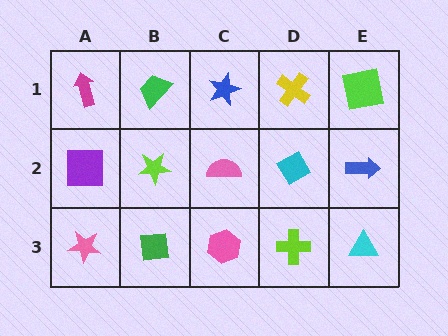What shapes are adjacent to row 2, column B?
A green trapezoid (row 1, column B), a green square (row 3, column B), a purple square (row 2, column A), a pink semicircle (row 2, column C).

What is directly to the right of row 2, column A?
A lime star.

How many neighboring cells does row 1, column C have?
3.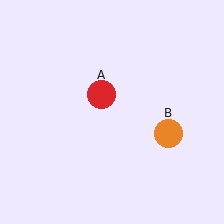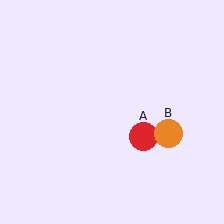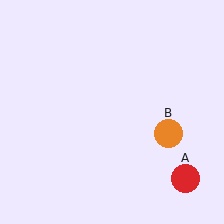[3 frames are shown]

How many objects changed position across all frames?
1 object changed position: red circle (object A).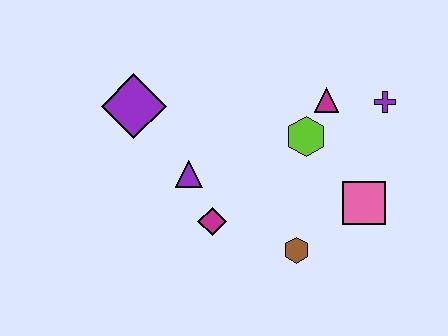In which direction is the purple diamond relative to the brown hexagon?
The purple diamond is to the left of the brown hexagon.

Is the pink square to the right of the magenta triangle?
Yes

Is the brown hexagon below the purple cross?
Yes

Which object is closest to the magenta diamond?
The purple triangle is closest to the magenta diamond.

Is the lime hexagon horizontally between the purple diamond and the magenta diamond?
No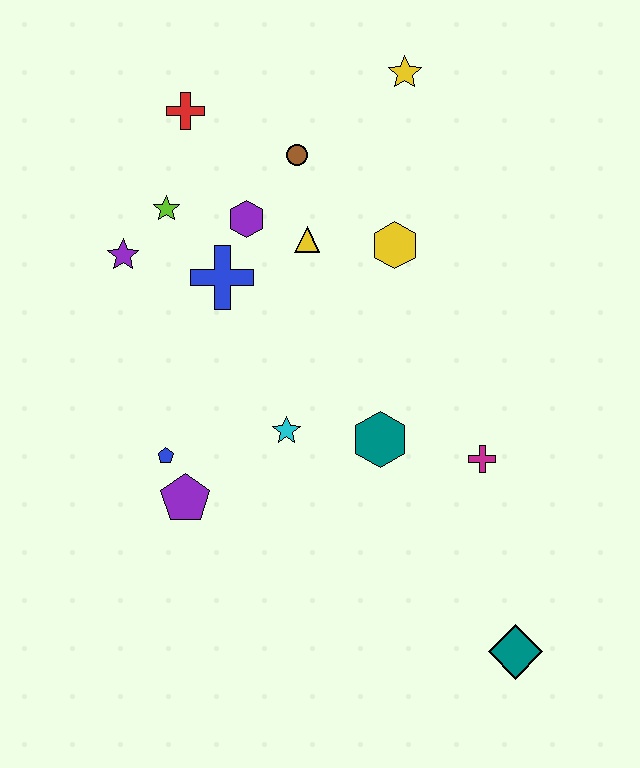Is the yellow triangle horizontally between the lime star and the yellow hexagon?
Yes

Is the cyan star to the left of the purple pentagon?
No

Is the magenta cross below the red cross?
Yes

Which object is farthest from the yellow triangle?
The teal diamond is farthest from the yellow triangle.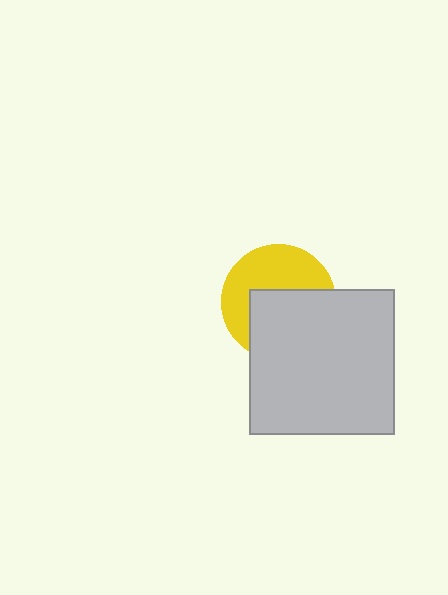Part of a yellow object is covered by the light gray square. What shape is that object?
It is a circle.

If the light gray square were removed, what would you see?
You would see the complete yellow circle.